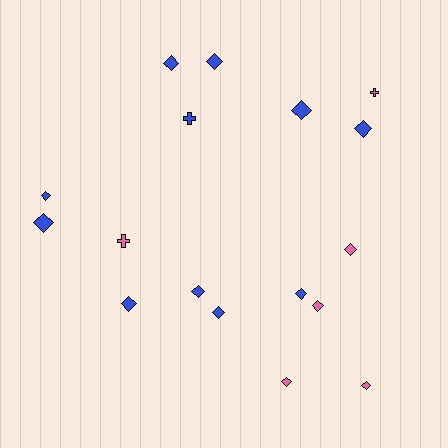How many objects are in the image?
There are 17 objects.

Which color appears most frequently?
Blue, with 11 objects.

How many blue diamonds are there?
There are 10 blue diamonds.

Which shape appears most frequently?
Diamond, with 14 objects.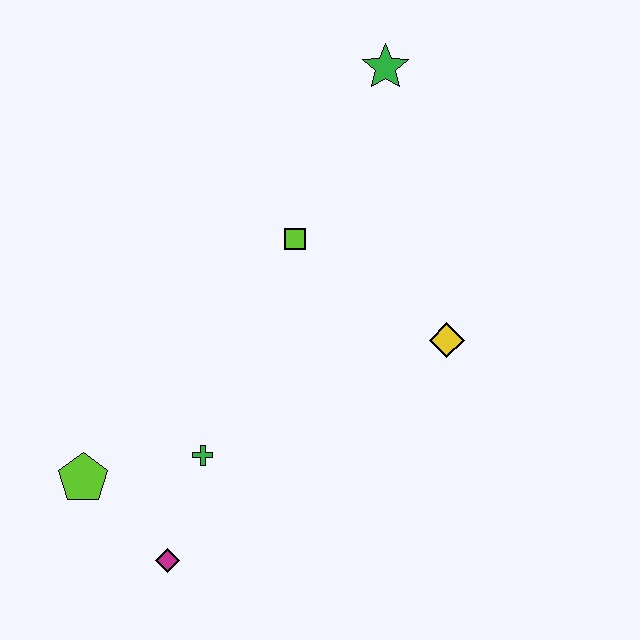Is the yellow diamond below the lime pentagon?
No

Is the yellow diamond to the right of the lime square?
Yes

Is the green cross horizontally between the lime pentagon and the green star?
Yes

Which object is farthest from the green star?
The magenta diamond is farthest from the green star.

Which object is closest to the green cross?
The magenta diamond is closest to the green cross.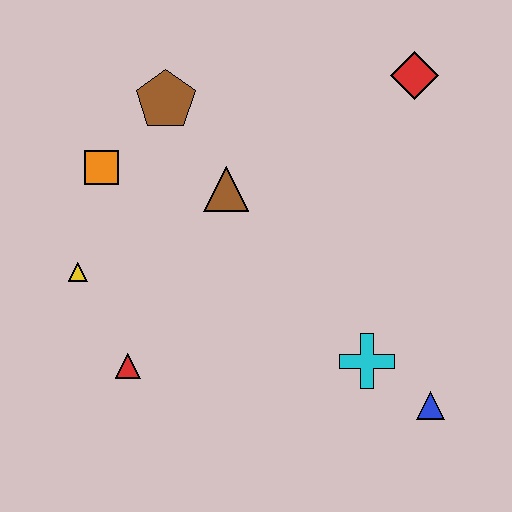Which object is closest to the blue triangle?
The cyan cross is closest to the blue triangle.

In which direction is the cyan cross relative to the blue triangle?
The cyan cross is to the left of the blue triangle.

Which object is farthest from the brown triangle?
The blue triangle is farthest from the brown triangle.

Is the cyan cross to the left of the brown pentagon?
No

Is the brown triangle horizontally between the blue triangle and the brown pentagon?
Yes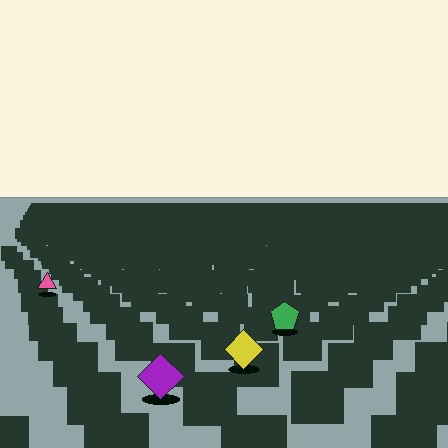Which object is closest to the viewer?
The purple diamond is closest. The texture marks near it are larger and more spread out.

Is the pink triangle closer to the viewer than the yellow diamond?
No. The yellow diamond is closer — you can tell from the texture gradient: the ground texture is coarser near it.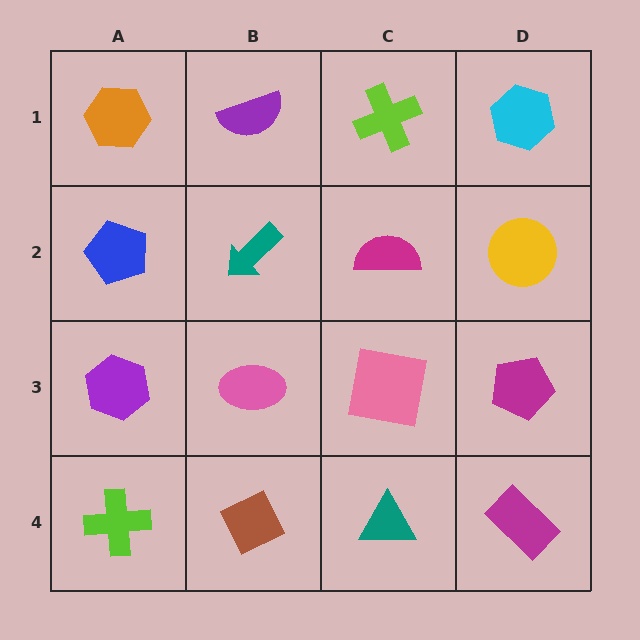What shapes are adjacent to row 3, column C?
A magenta semicircle (row 2, column C), a teal triangle (row 4, column C), a pink ellipse (row 3, column B), a magenta pentagon (row 3, column D).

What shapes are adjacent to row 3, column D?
A yellow circle (row 2, column D), a magenta rectangle (row 4, column D), a pink square (row 3, column C).